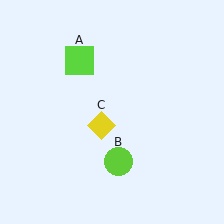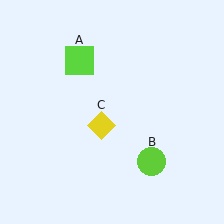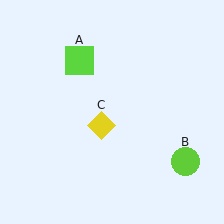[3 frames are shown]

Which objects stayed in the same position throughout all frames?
Lime square (object A) and yellow diamond (object C) remained stationary.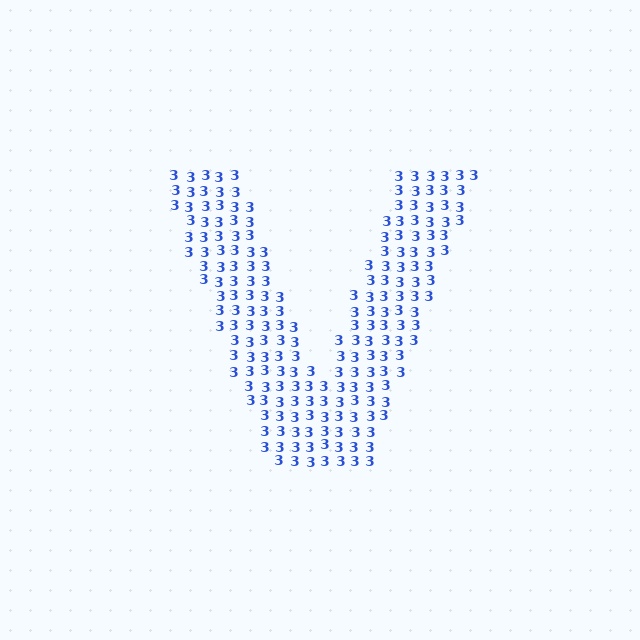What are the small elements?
The small elements are digit 3's.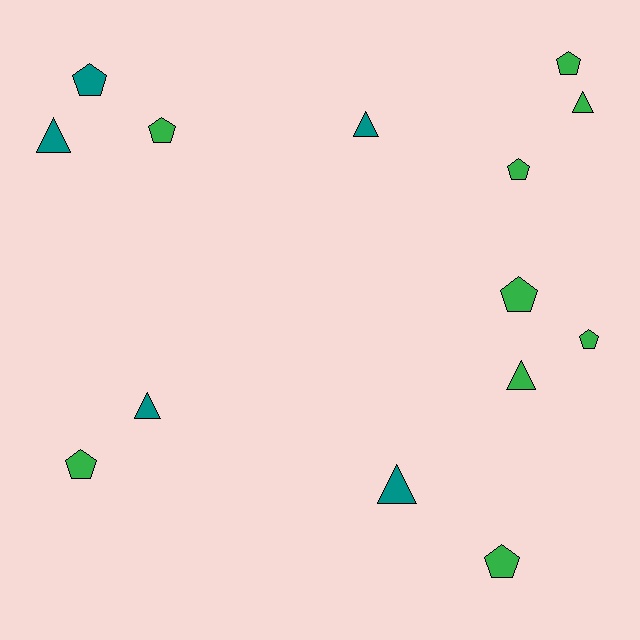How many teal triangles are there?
There are 4 teal triangles.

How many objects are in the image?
There are 14 objects.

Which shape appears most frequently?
Pentagon, with 8 objects.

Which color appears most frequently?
Green, with 9 objects.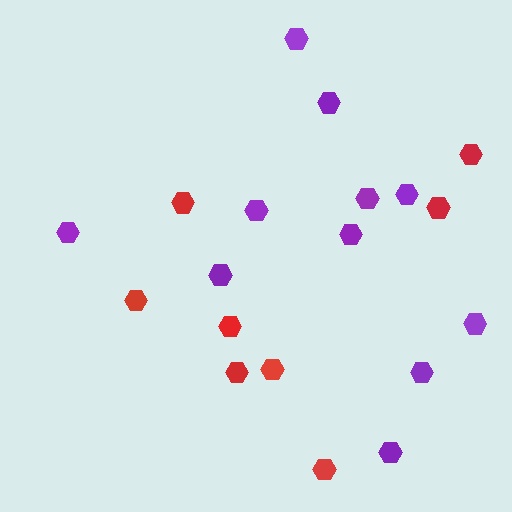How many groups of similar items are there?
There are 2 groups: one group of purple hexagons (11) and one group of red hexagons (8).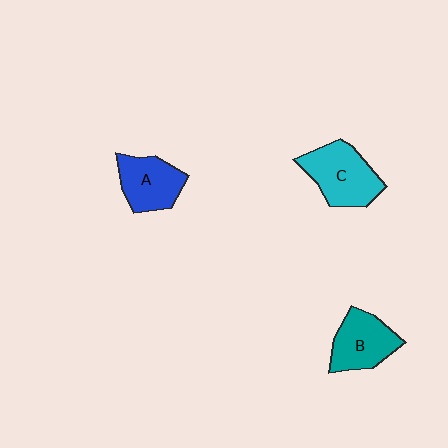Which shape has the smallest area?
Shape A (blue).